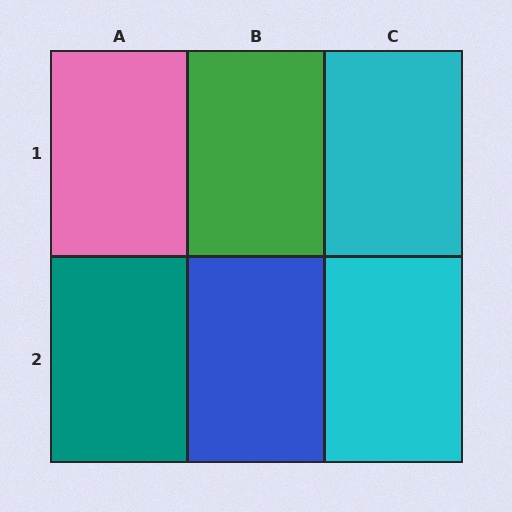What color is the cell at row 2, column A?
Teal.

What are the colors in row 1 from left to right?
Pink, green, cyan.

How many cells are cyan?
2 cells are cyan.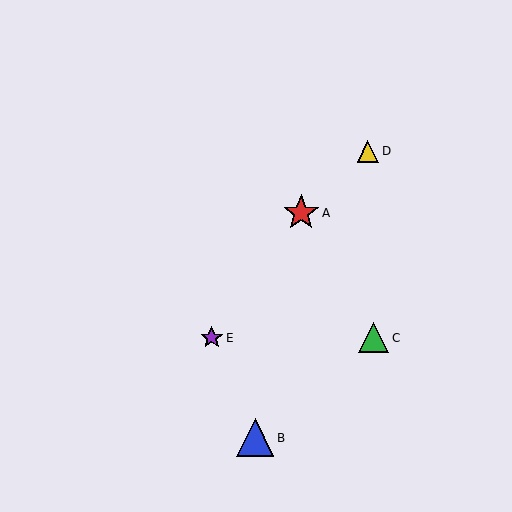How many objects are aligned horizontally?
2 objects (C, E) are aligned horizontally.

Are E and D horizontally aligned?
No, E is at y≈338 and D is at y≈151.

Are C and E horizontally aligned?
Yes, both are at y≈338.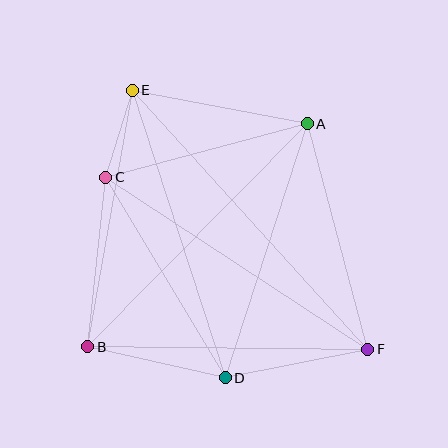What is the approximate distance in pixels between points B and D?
The distance between B and D is approximately 141 pixels.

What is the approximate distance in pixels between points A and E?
The distance between A and E is approximately 178 pixels.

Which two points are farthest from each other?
Points E and F are farthest from each other.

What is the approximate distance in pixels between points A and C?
The distance between A and C is approximately 209 pixels.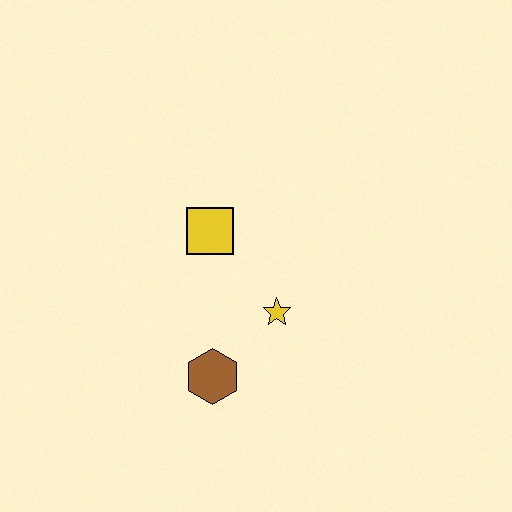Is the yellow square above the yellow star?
Yes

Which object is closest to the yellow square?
The yellow star is closest to the yellow square.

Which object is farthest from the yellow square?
The brown hexagon is farthest from the yellow square.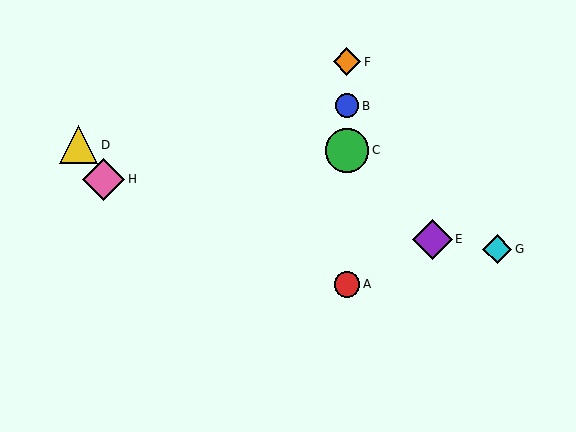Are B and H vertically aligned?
No, B is at x≈347 and H is at x≈104.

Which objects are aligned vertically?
Objects A, B, C, F are aligned vertically.